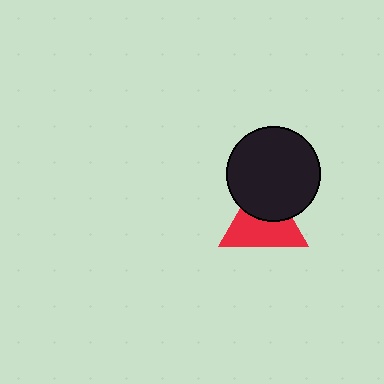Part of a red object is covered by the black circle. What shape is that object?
It is a triangle.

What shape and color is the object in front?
The object in front is a black circle.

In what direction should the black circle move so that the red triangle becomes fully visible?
The black circle should move up. That is the shortest direction to clear the overlap and leave the red triangle fully visible.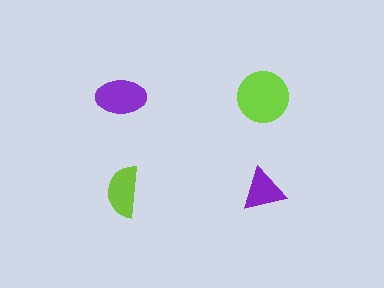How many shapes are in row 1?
2 shapes.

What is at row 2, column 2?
A purple triangle.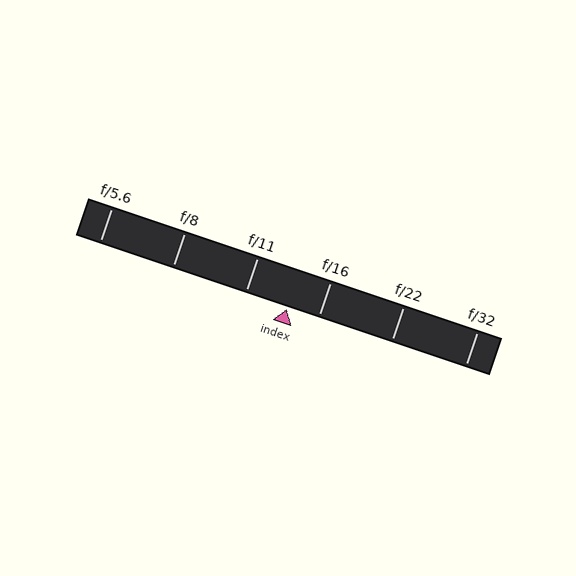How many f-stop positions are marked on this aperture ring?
There are 6 f-stop positions marked.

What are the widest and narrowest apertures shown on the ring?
The widest aperture shown is f/5.6 and the narrowest is f/32.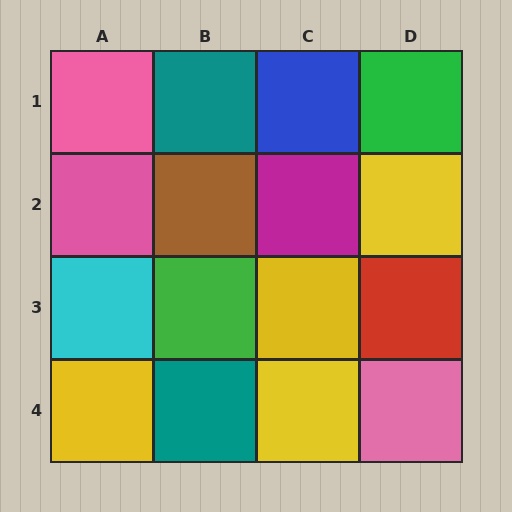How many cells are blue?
1 cell is blue.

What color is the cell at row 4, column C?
Yellow.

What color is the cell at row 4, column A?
Yellow.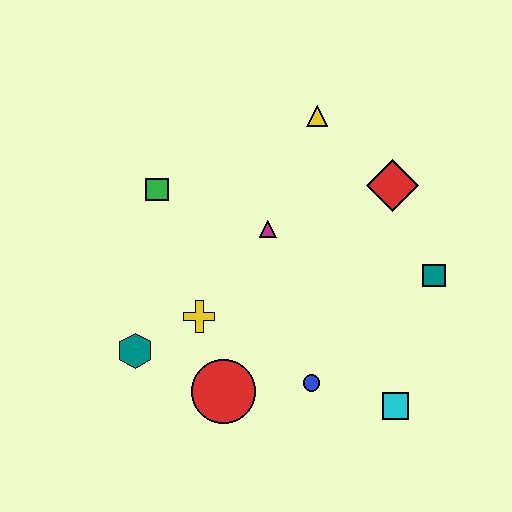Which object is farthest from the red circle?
The yellow triangle is farthest from the red circle.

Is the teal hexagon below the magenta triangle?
Yes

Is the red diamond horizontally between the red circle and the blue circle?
No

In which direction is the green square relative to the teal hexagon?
The green square is above the teal hexagon.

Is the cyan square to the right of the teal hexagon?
Yes